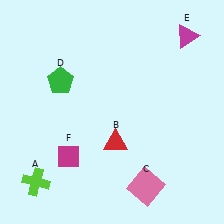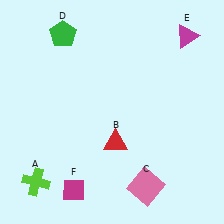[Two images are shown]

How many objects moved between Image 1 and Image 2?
2 objects moved between the two images.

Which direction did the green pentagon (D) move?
The green pentagon (D) moved up.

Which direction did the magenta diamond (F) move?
The magenta diamond (F) moved down.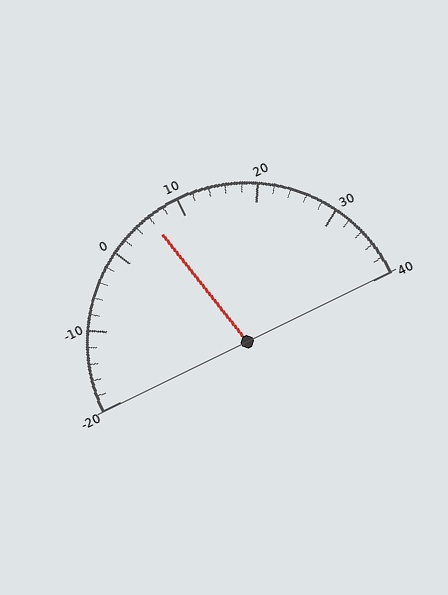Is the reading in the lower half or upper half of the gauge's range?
The reading is in the lower half of the range (-20 to 40).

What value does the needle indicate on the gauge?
The needle indicates approximately 6.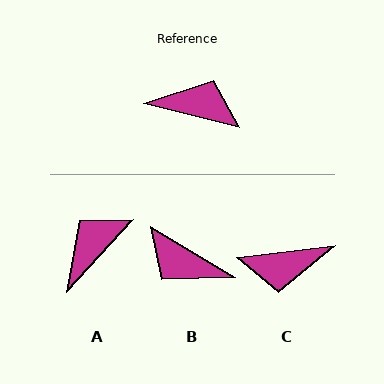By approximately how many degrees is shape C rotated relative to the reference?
Approximately 158 degrees clockwise.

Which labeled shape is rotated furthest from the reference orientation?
B, about 163 degrees away.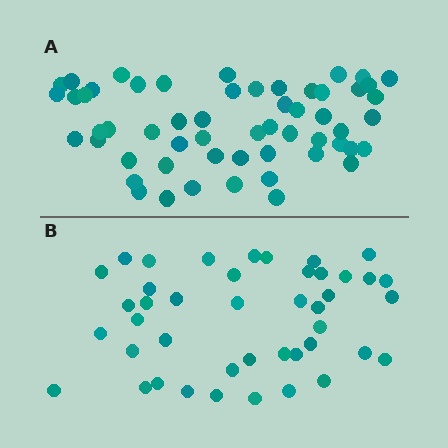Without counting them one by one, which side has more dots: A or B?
Region A (the top region) has more dots.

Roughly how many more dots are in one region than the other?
Region A has approximately 15 more dots than region B.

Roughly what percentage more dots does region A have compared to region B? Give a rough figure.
About 30% more.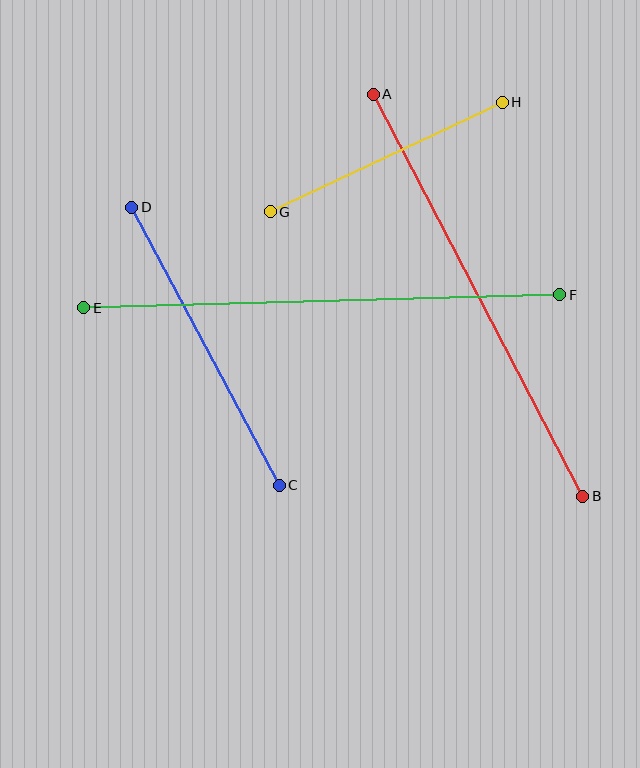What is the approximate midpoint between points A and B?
The midpoint is at approximately (478, 295) pixels.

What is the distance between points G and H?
The distance is approximately 257 pixels.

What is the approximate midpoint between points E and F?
The midpoint is at approximately (322, 301) pixels.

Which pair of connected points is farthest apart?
Points E and F are farthest apart.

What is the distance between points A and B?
The distance is approximately 453 pixels.